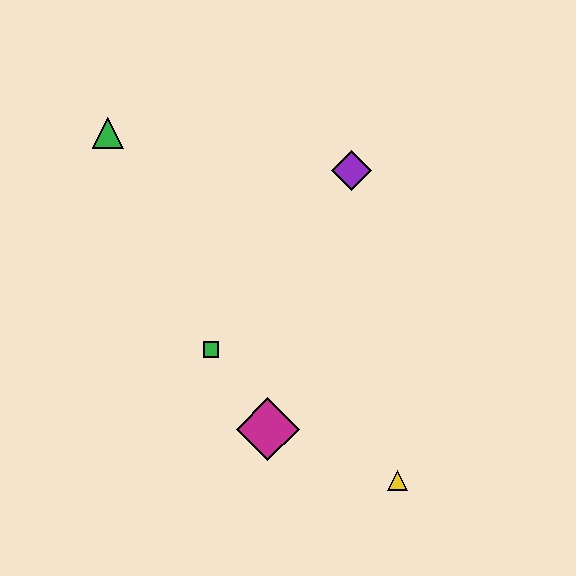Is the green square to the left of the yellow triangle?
Yes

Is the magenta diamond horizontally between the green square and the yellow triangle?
Yes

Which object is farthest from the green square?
The green triangle is farthest from the green square.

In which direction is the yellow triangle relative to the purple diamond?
The yellow triangle is below the purple diamond.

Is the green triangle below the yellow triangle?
No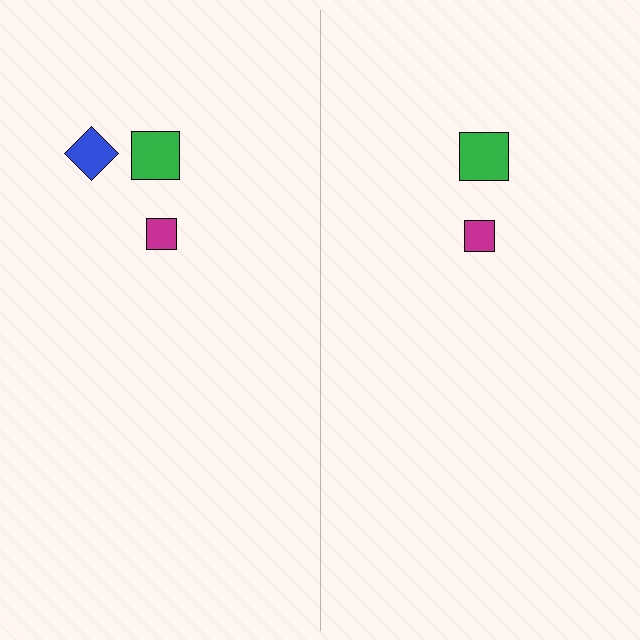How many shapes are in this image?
There are 5 shapes in this image.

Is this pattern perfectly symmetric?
No, the pattern is not perfectly symmetric. A blue diamond is missing from the right side.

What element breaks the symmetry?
A blue diamond is missing from the right side.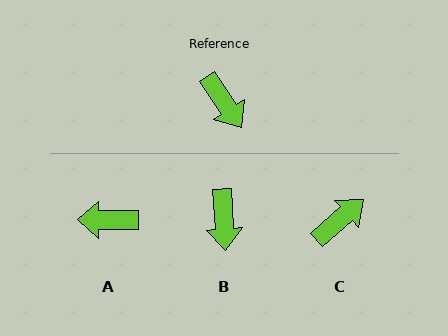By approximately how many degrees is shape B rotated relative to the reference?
Approximately 30 degrees clockwise.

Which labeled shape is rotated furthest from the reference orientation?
A, about 125 degrees away.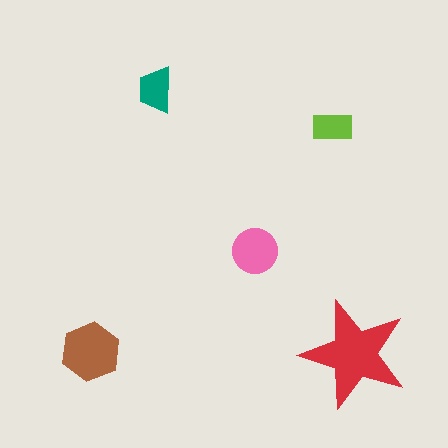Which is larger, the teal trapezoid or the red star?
The red star.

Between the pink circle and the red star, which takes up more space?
The red star.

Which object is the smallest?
The lime rectangle.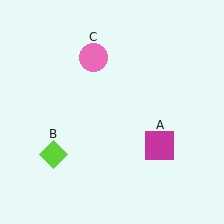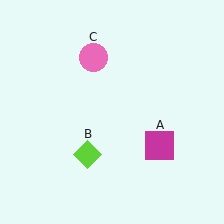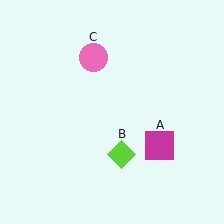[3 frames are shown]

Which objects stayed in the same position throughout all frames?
Magenta square (object A) and pink circle (object C) remained stationary.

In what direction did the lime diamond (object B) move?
The lime diamond (object B) moved right.